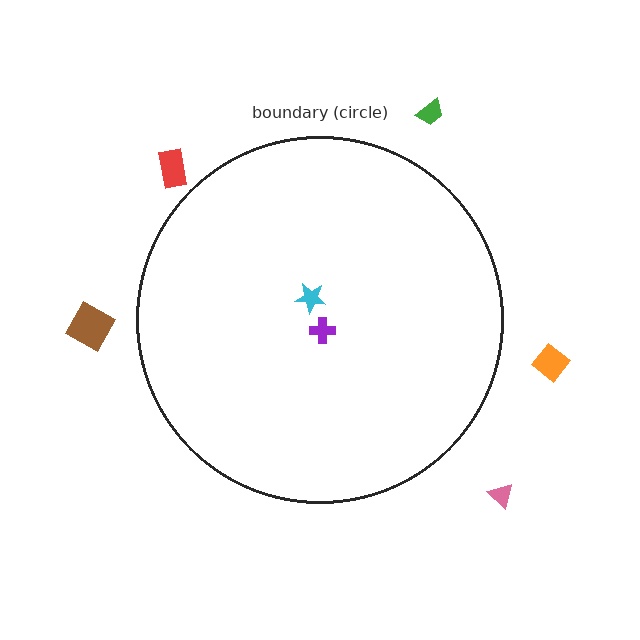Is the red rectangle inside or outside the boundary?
Outside.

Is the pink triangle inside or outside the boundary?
Outside.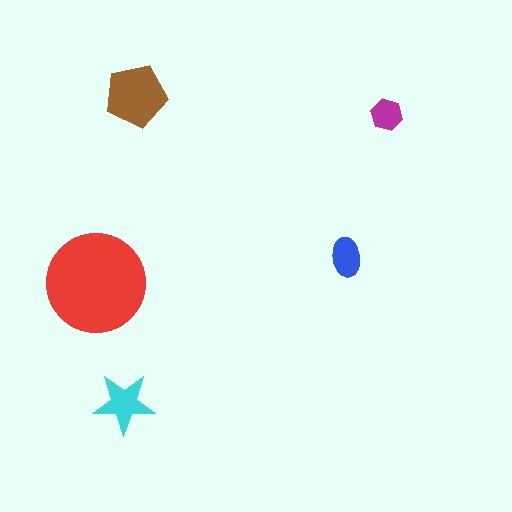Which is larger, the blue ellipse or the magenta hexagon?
The blue ellipse.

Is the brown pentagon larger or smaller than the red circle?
Smaller.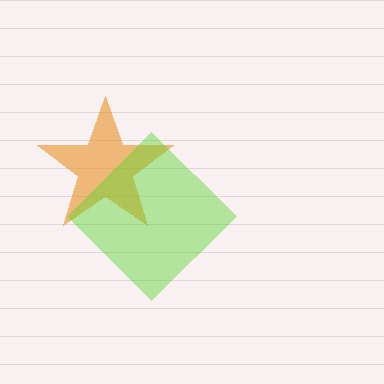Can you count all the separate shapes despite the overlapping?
Yes, there are 2 separate shapes.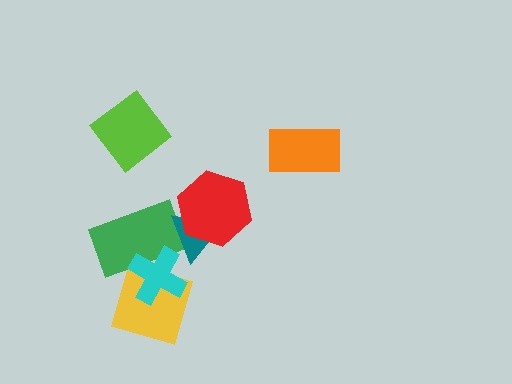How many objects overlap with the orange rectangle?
0 objects overlap with the orange rectangle.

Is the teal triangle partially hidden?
Yes, it is partially covered by another shape.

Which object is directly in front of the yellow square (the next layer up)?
The green rectangle is directly in front of the yellow square.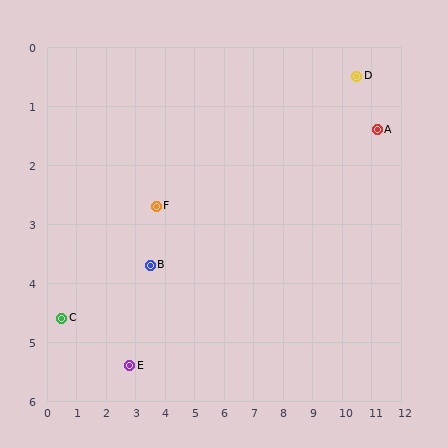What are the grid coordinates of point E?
Point E is at approximately (2.8, 5.4).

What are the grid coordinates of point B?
Point B is at approximately (3.5, 3.7).